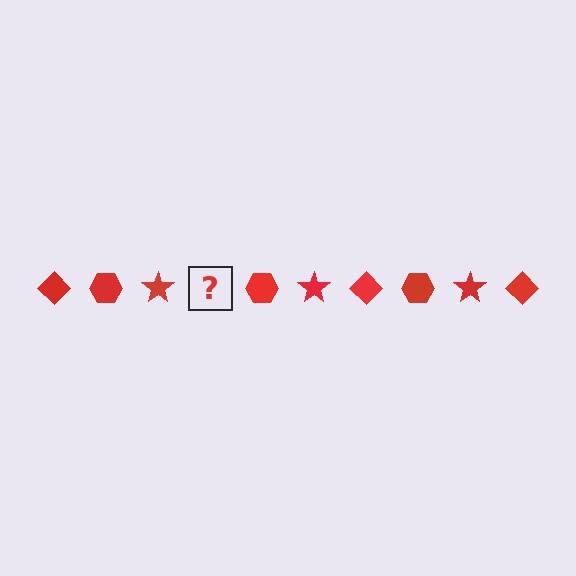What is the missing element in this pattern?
The missing element is a red diamond.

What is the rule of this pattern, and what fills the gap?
The rule is that the pattern cycles through diamond, hexagon, star shapes in red. The gap should be filled with a red diamond.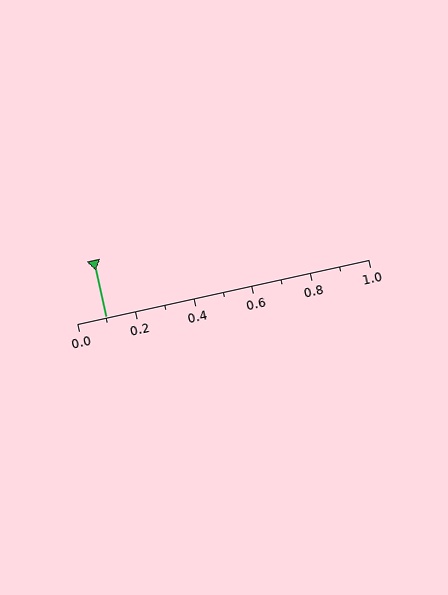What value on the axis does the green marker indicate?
The marker indicates approximately 0.1.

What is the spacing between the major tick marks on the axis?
The major ticks are spaced 0.2 apart.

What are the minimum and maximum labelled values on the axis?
The axis runs from 0.0 to 1.0.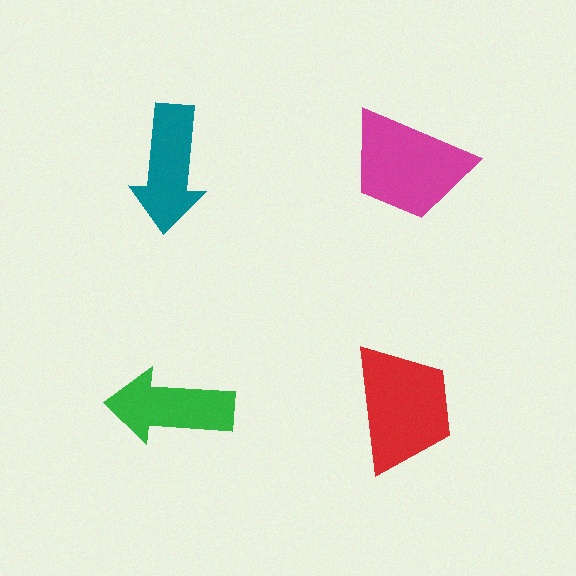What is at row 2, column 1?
A green arrow.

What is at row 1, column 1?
A teal arrow.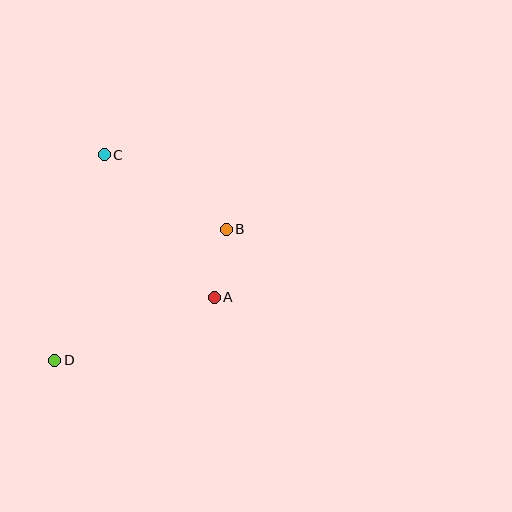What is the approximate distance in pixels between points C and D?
The distance between C and D is approximately 212 pixels.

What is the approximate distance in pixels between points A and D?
The distance between A and D is approximately 172 pixels.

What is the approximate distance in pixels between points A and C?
The distance between A and C is approximately 180 pixels.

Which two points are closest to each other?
Points A and B are closest to each other.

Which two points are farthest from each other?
Points B and D are farthest from each other.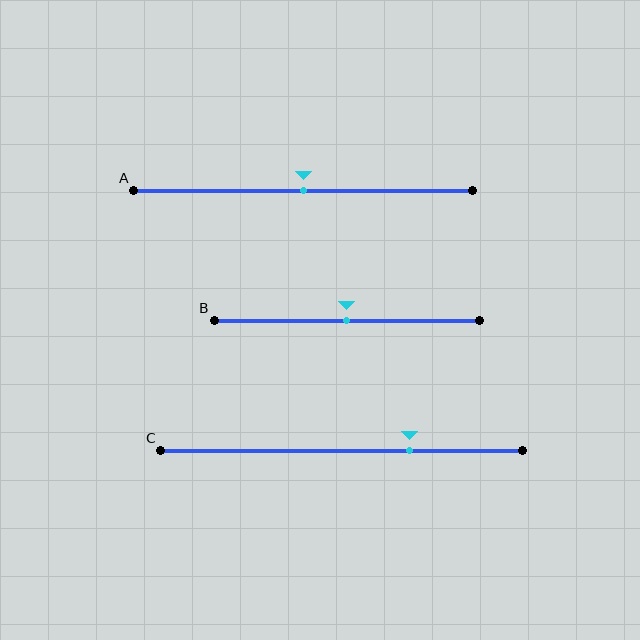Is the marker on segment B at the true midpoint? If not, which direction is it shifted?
Yes, the marker on segment B is at the true midpoint.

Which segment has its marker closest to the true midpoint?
Segment A has its marker closest to the true midpoint.